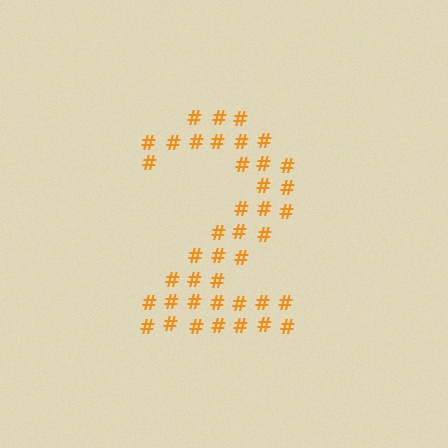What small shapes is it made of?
It is made of small hash symbols.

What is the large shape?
The large shape is the digit 2.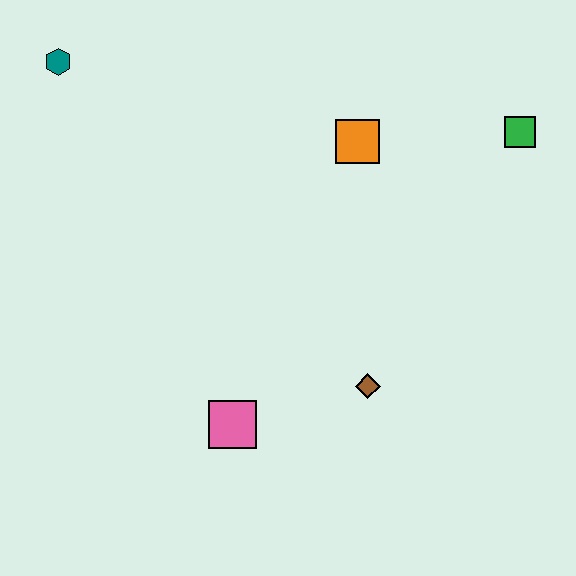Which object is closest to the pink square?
The brown diamond is closest to the pink square.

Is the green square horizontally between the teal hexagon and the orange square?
No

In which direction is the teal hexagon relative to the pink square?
The teal hexagon is above the pink square.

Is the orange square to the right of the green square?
No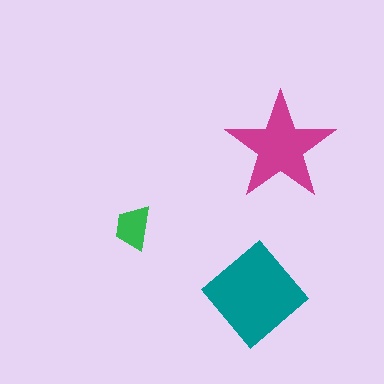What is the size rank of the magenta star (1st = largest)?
2nd.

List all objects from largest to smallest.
The teal diamond, the magenta star, the green trapezoid.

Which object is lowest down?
The teal diamond is bottommost.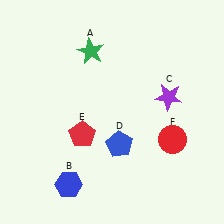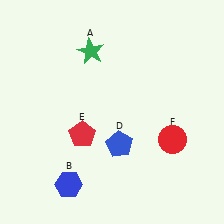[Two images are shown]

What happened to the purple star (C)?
The purple star (C) was removed in Image 2. It was in the top-right area of Image 1.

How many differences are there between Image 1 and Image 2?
There is 1 difference between the two images.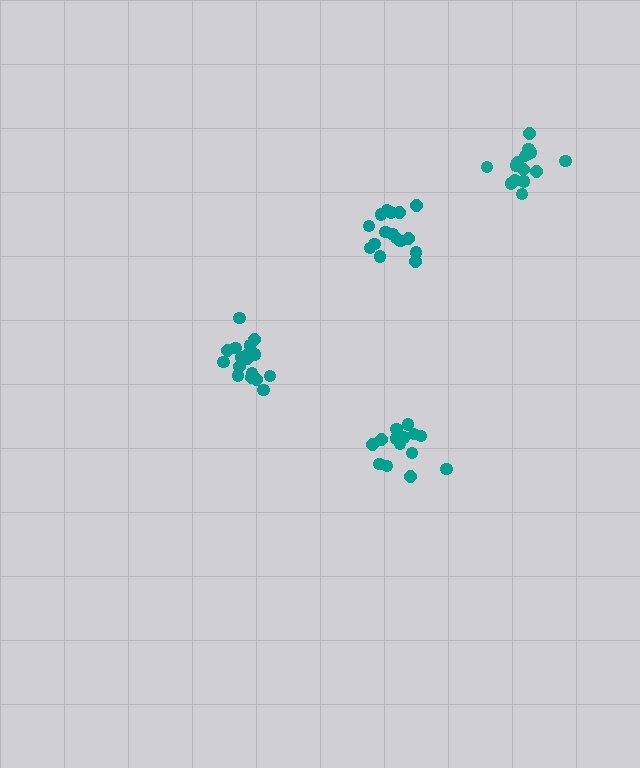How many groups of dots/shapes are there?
There are 4 groups.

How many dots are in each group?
Group 1: 17 dots, Group 2: 15 dots, Group 3: 16 dots, Group 4: 15 dots (63 total).